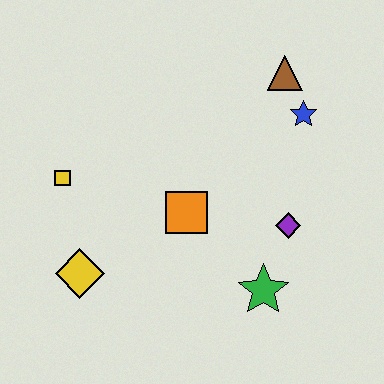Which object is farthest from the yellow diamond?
The brown triangle is farthest from the yellow diamond.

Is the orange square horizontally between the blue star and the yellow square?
Yes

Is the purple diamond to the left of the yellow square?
No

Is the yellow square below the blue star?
Yes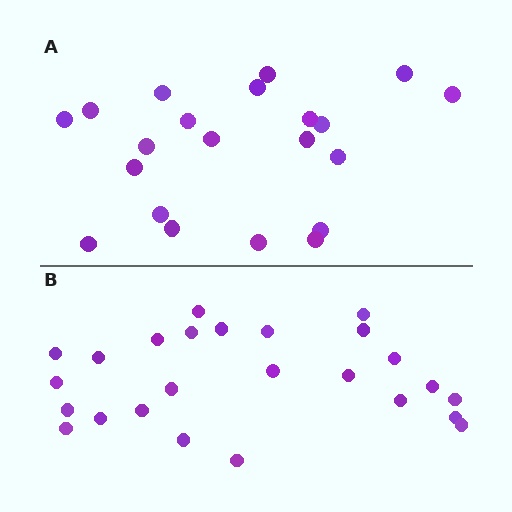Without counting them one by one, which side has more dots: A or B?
Region B (the bottom region) has more dots.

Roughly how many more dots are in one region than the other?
Region B has about 4 more dots than region A.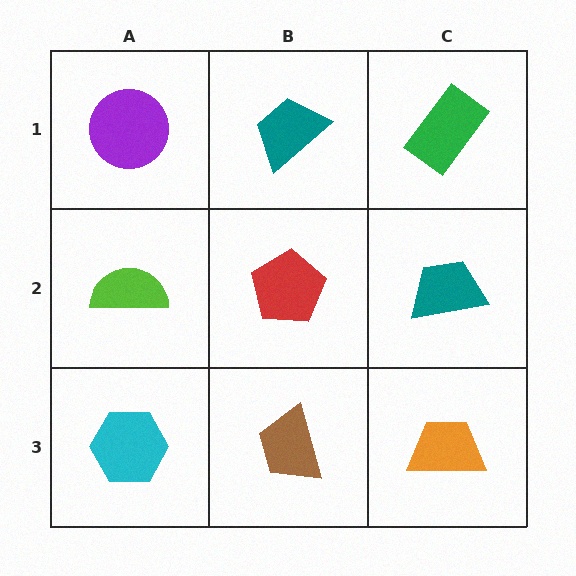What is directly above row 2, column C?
A green rectangle.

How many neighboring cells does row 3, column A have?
2.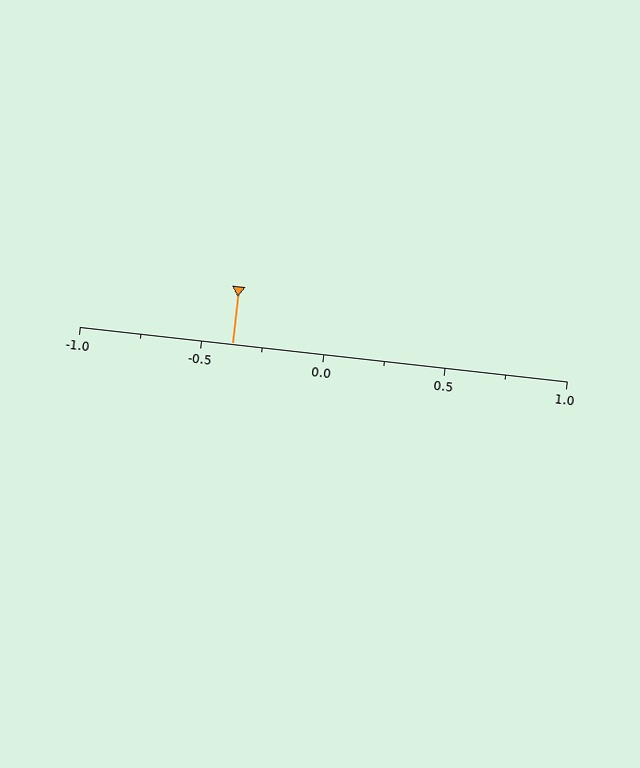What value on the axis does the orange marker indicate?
The marker indicates approximately -0.38.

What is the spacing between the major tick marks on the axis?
The major ticks are spaced 0.5 apart.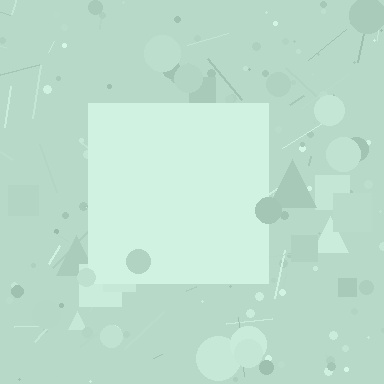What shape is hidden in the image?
A square is hidden in the image.